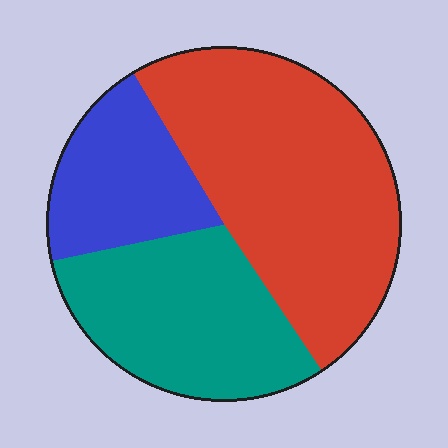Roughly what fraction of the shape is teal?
Teal covers 31% of the shape.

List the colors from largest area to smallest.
From largest to smallest: red, teal, blue.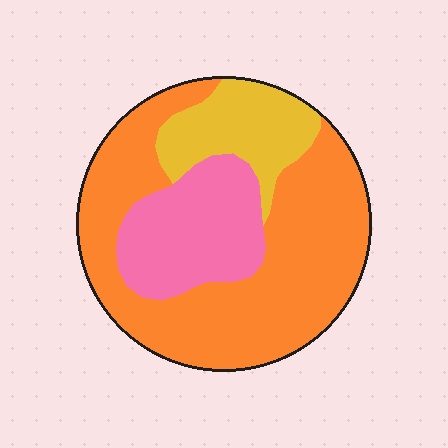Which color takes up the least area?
Yellow, at roughly 15%.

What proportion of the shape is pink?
Pink takes up about one quarter (1/4) of the shape.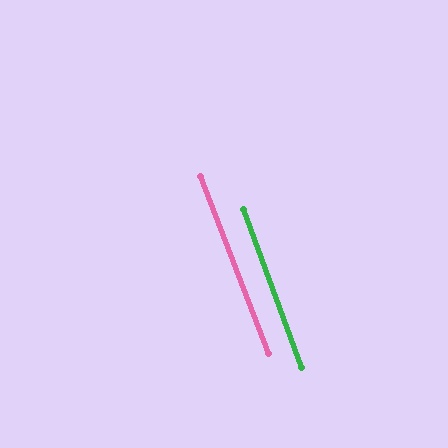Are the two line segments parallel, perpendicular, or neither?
Parallel — their directions differ by only 1.0°.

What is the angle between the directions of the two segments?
Approximately 1 degree.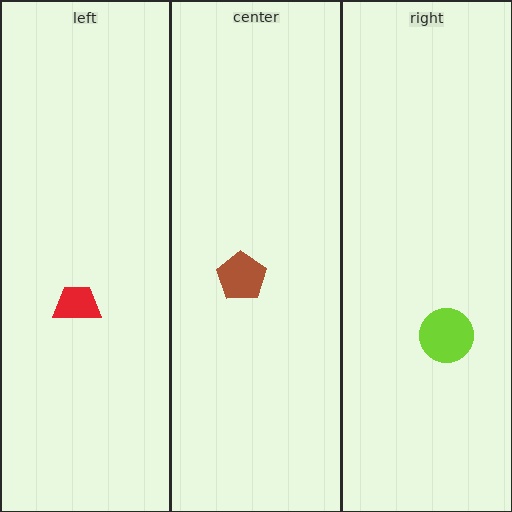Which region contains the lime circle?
The right region.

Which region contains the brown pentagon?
The center region.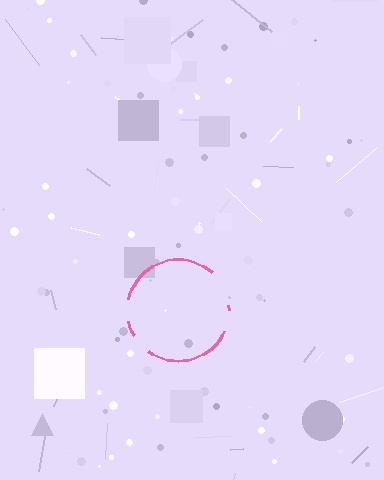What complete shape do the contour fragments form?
The contour fragments form a circle.